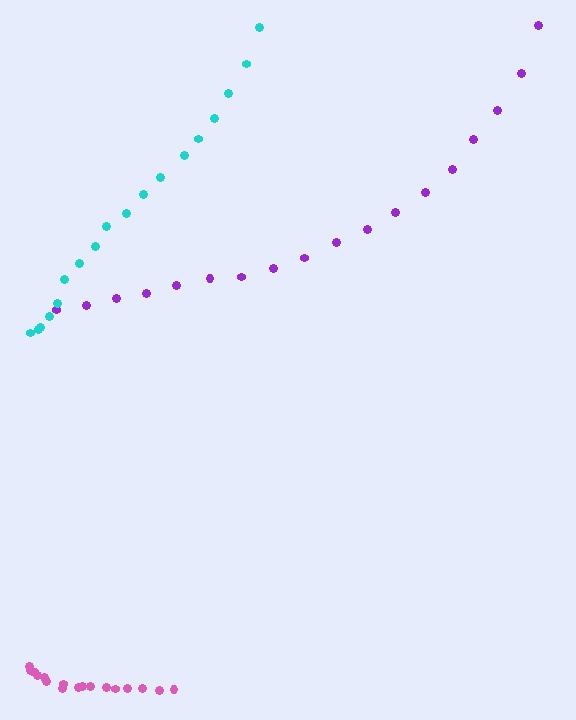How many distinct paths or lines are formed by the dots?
There are 3 distinct paths.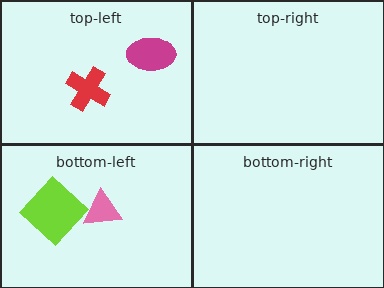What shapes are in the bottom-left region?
The lime diamond, the pink triangle.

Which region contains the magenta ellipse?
The top-left region.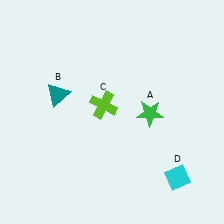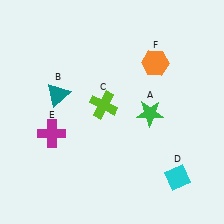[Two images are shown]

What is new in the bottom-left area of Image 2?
A magenta cross (E) was added in the bottom-left area of Image 2.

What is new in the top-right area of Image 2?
An orange hexagon (F) was added in the top-right area of Image 2.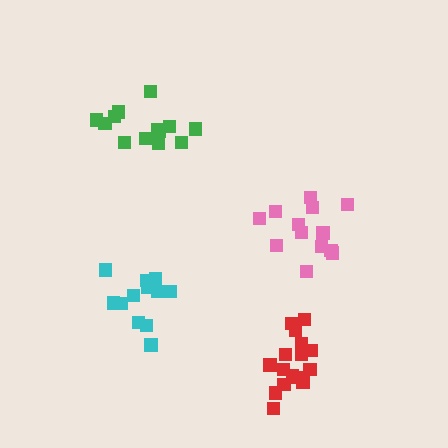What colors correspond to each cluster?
The clusters are colored: pink, red, green, cyan.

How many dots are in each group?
Group 1: 13 dots, Group 2: 16 dots, Group 3: 14 dots, Group 4: 12 dots (55 total).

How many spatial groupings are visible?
There are 4 spatial groupings.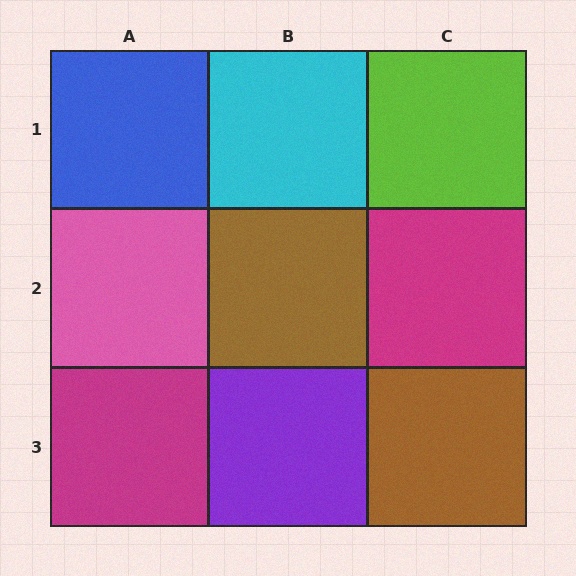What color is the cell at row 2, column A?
Pink.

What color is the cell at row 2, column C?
Magenta.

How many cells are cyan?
1 cell is cyan.